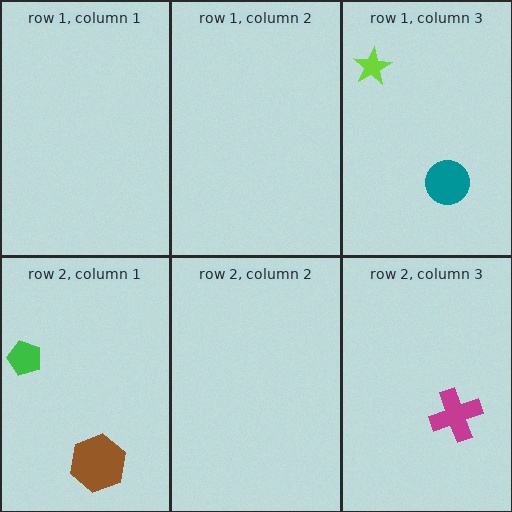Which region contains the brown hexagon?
The row 2, column 1 region.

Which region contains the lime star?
The row 1, column 3 region.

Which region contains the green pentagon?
The row 2, column 1 region.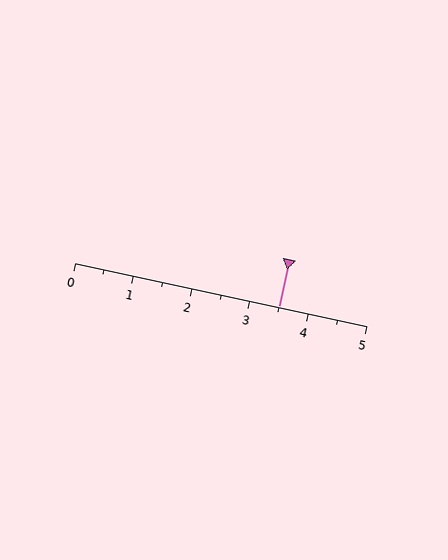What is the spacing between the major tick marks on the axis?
The major ticks are spaced 1 apart.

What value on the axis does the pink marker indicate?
The marker indicates approximately 3.5.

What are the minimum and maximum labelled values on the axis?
The axis runs from 0 to 5.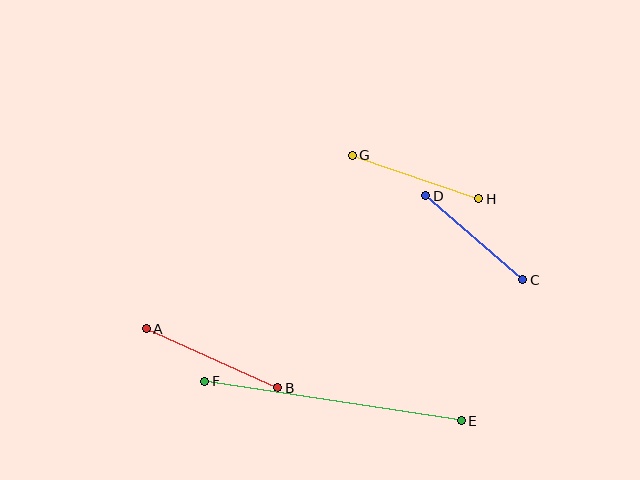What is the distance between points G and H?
The distance is approximately 134 pixels.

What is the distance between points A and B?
The distance is approximately 144 pixels.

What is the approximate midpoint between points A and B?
The midpoint is at approximately (212, 358) pixels.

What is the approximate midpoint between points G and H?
The midpoint is at approximately (415, 177) pixels.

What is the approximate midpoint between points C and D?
The midpoint is at approximately (474, 238) pixels.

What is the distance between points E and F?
The distance is approximately 260 pixels.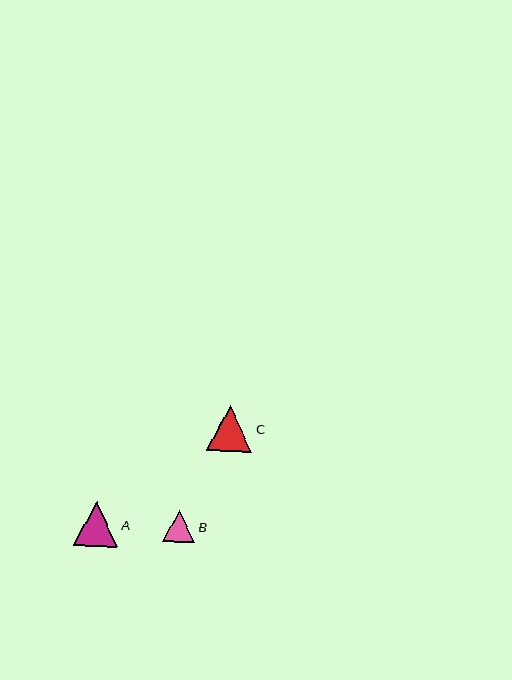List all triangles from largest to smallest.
From largest to smallest: C, A, B.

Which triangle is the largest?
Triangle C is the largest with a size of approximately 46 pixels.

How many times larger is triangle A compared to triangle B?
Triangle A is approximately 1.4 times the size of triangle B.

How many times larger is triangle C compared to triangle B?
Triangle C is approximately 1.4 times the size of triangle B.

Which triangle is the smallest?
Triangle B is the smallest with a size of approximately 32 pixels.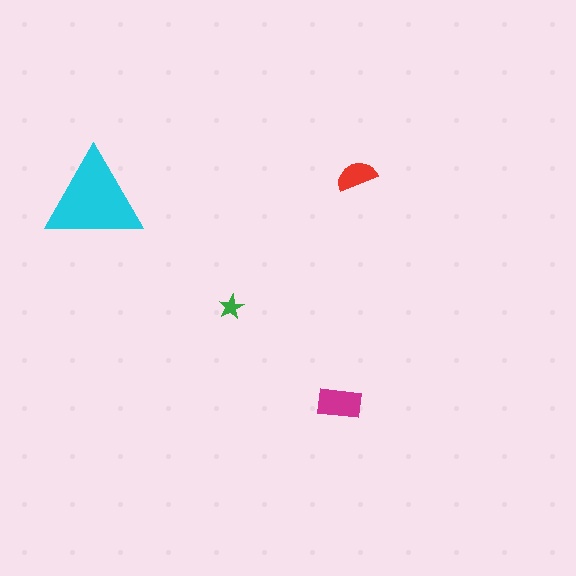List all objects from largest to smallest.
The cyan triangle, the magenta rectangle, the red semicircle, the green star.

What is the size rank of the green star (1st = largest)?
4th.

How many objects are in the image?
There are 4 objects in the image.